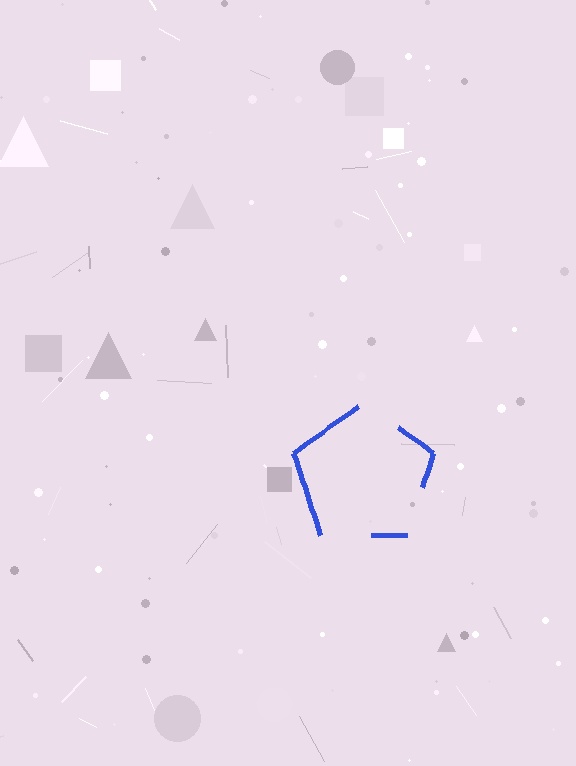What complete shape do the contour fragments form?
The contour fragments form a pentagon.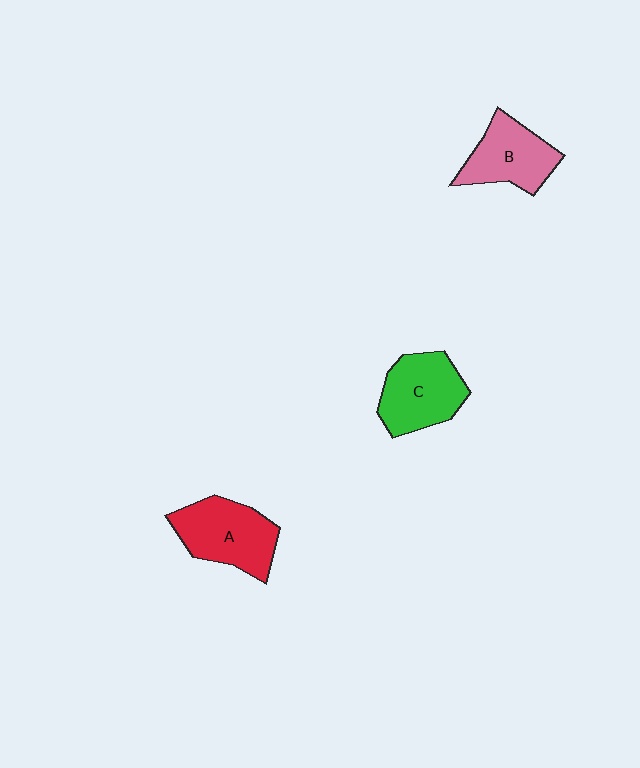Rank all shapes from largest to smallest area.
From largest to smallest: A (red), C (green), B (pink).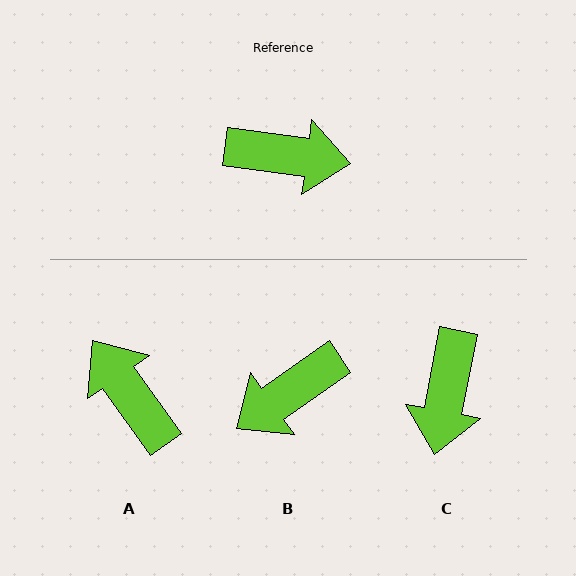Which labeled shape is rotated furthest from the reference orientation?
B, about 138 degrees away.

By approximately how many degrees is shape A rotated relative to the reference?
Approximately 133 degrees counter-clockwise.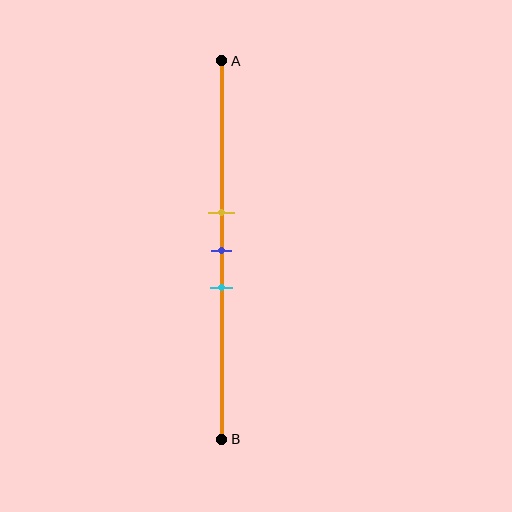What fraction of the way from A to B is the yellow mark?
The yellow mark is approximately 40% (0.4) of the way from A to B.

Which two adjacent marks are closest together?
The yellow and blue marks are the closest adjacent pair.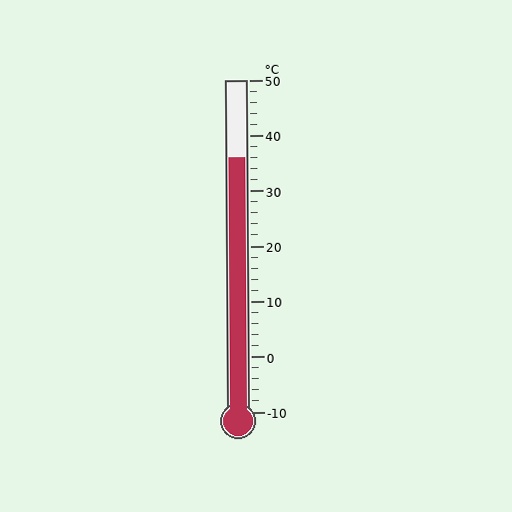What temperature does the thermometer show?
The thermometer shows approximately 36°C.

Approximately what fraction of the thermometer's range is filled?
The thermometer is filled to approximately 75% of its range.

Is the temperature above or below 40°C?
The temperature is below 40°C.